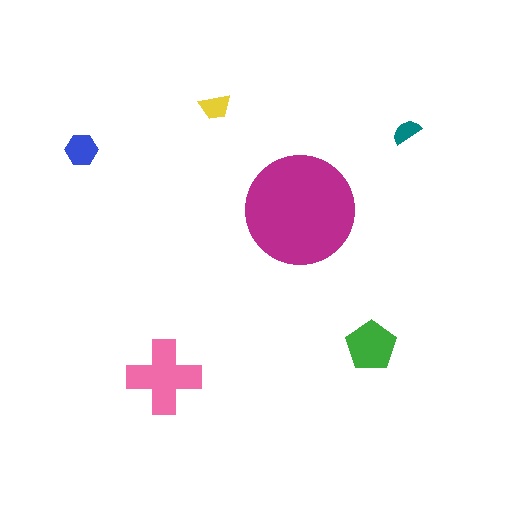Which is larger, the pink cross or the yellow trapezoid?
The pink cross.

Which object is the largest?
The magenta circle.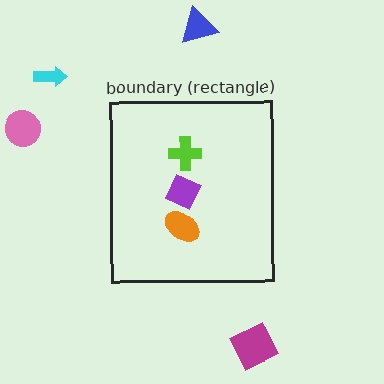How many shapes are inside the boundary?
3 inside, 4 outside.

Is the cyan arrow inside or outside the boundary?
Outside.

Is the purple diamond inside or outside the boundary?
Inside.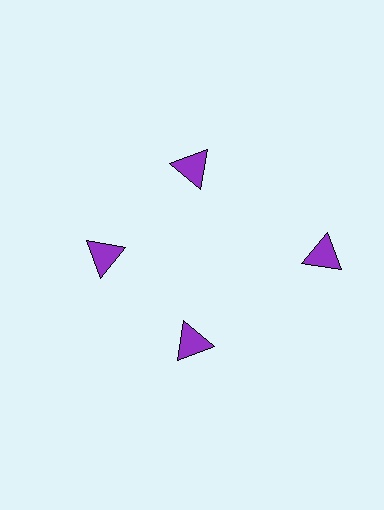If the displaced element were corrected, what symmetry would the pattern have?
It would have 4-fold rotational symmetry — the pattern would map onto itself every 90 degrees.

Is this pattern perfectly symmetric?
No. The 4 purple triangles are arranged in a ring, but one element near the 3 o'clock position is pushed outward from the center, breaking the 4-fold rotational symmetry.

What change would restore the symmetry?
The symmetry would be restored by moving it inward, back onto the ring so that all 4 triangles sit at equal angles and equal distance from the center.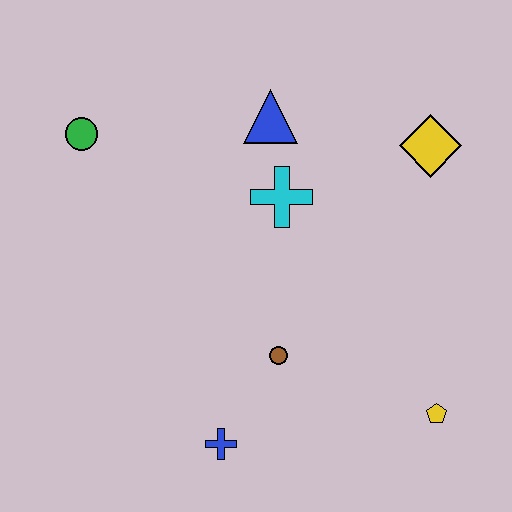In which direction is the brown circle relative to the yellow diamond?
The brown circle is below the yellow diamond.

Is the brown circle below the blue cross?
No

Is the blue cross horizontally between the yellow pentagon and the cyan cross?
No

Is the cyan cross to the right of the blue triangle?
Yes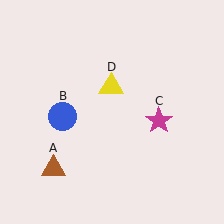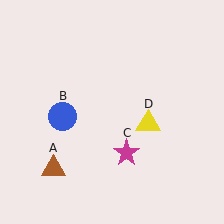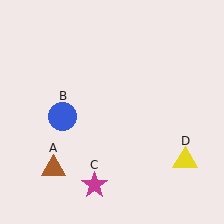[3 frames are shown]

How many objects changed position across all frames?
2 objects changed position: magenta star (object C), yellow triangle (object D).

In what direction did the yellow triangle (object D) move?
The yellow triangle (object D) moved down and to the right.